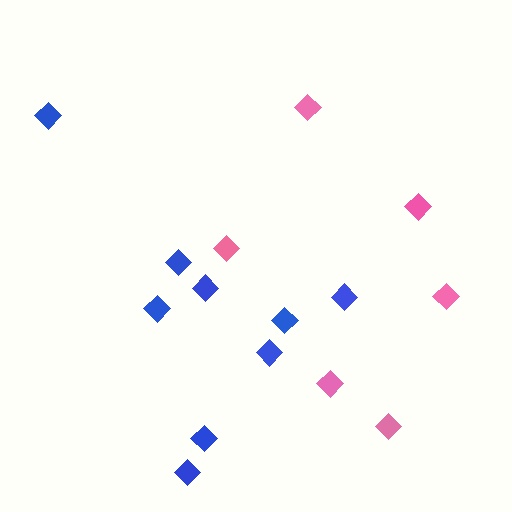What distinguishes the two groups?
There are 2 groups: one group of pink diamonds (6) and one group of blue diamonds (9).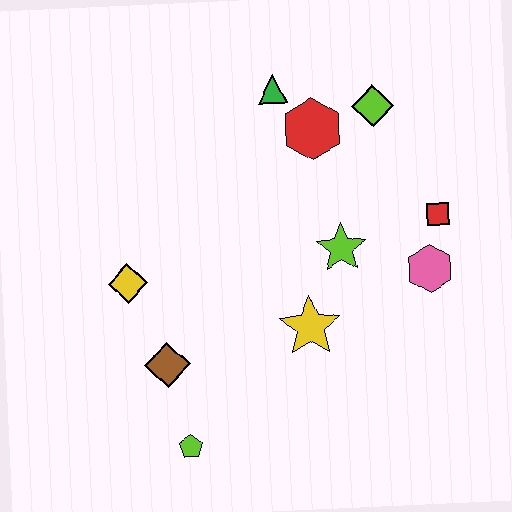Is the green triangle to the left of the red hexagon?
Yes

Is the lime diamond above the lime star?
Yes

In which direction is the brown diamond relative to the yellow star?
The brown diamond is to the left of the yellow star.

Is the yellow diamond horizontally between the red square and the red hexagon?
No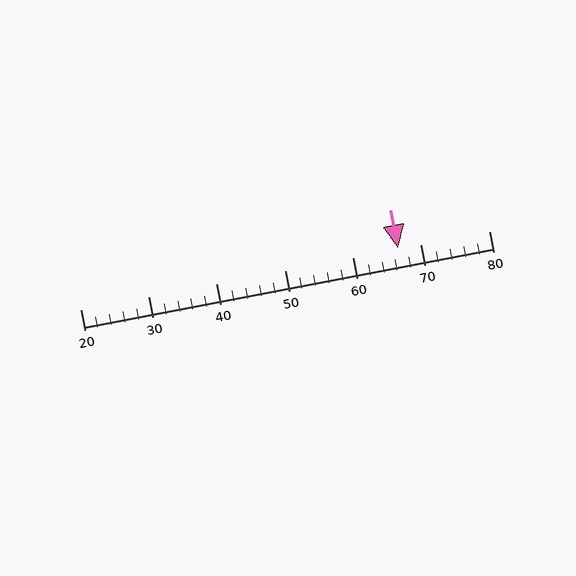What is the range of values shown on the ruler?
The ruler shows values from 20 to 80.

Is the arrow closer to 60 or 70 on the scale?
The arrow is closer to 70.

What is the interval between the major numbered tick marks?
The major tick marks are spaced 10 units apart.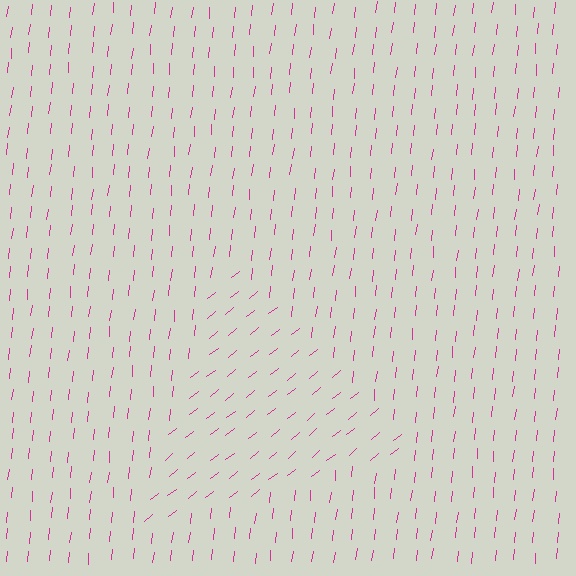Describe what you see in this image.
The image is filled with small magenta line segments. A triangle region in the image has lines oriented differently from the surrounding lines, creating a visible texture boundary.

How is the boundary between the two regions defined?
The boundary is defined purely by a change in line orientation (approximately 45 degrees difference). All lines are the same color and thickness.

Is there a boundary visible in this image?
Yes, there is a texture boundary formed by a change in line orientation.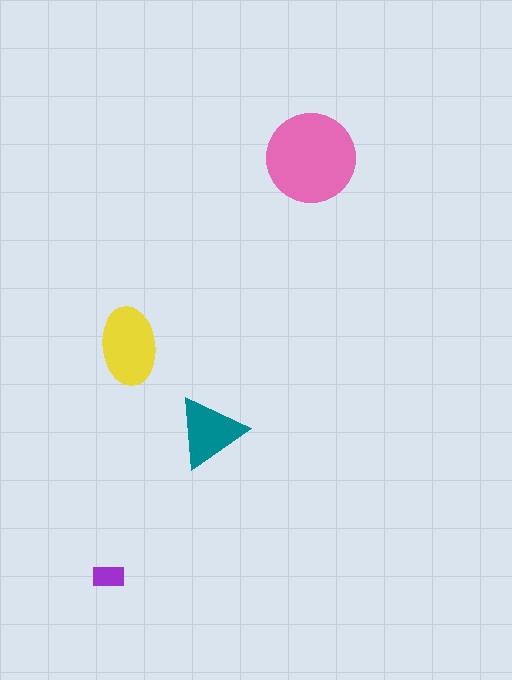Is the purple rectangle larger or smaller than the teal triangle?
Smaller.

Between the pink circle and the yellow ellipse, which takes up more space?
The pink circle.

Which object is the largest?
The pink circle.